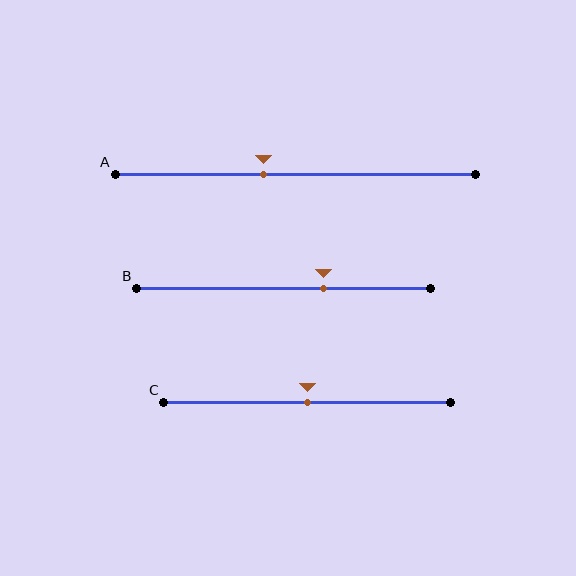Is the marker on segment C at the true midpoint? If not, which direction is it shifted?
Yes, the marker on segment C is at the true midpoint.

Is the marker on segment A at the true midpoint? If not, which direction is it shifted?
No, the marker on segment A is shifted to the left by about 9% of the segment length.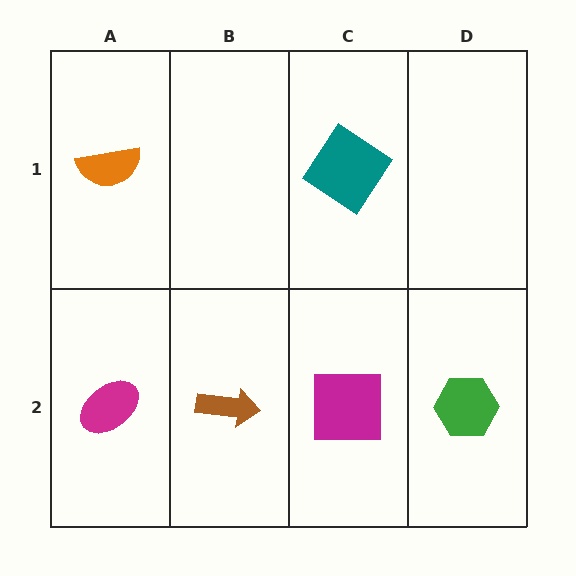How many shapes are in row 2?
4 shapes.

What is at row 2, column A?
A magenta ellipse.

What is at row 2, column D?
A green hexagon.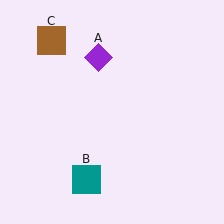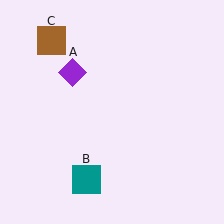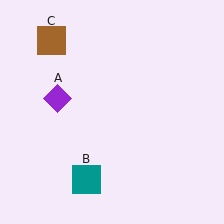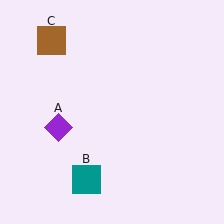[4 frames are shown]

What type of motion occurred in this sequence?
The purple diamond (object A) rotated counterclockwise around the center of the scene.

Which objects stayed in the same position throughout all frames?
Teal square (object B) and brown square (object C) remained stationary.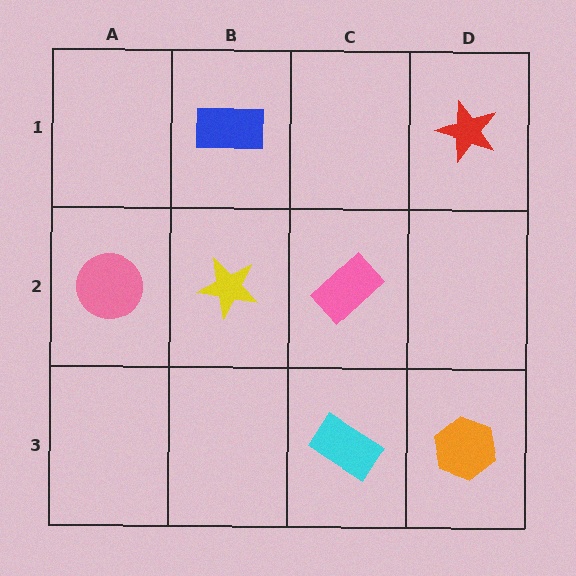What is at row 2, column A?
A pink circle.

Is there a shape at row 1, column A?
No, that cell is empty.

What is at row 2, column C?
A pink rectangle.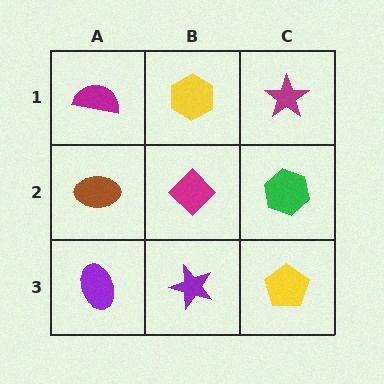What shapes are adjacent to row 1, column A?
A brown ellipse (row 2, column A), a yellow hexagon (row 1, column B).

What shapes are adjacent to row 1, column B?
A magenta diamond (row 2, column B), a magenta semicircle (row 1, column A), a magenta star (row 1, column C).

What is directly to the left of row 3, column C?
A purple star.